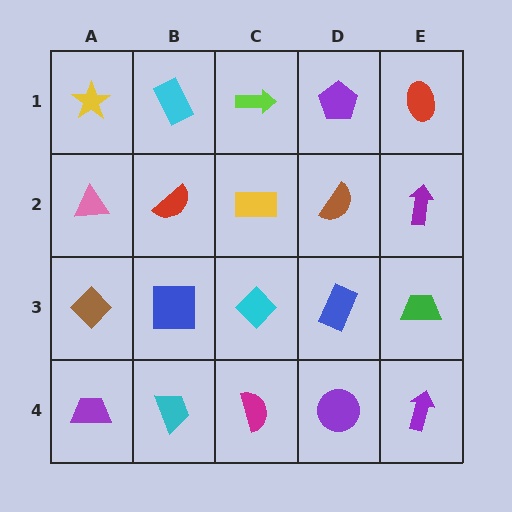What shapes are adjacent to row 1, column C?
A yellow rectangle (row 2, column C), a cyan rectangle (row 1, column B), a purple pentagon (row 1, column D).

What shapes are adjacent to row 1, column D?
A brown semicircle (row 2, column D), a lime arrow (row 1, column C), a red ellipse (row 1, column E).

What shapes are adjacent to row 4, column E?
A green trapezoid (row 3, column E), a purple circle (row 4, column D).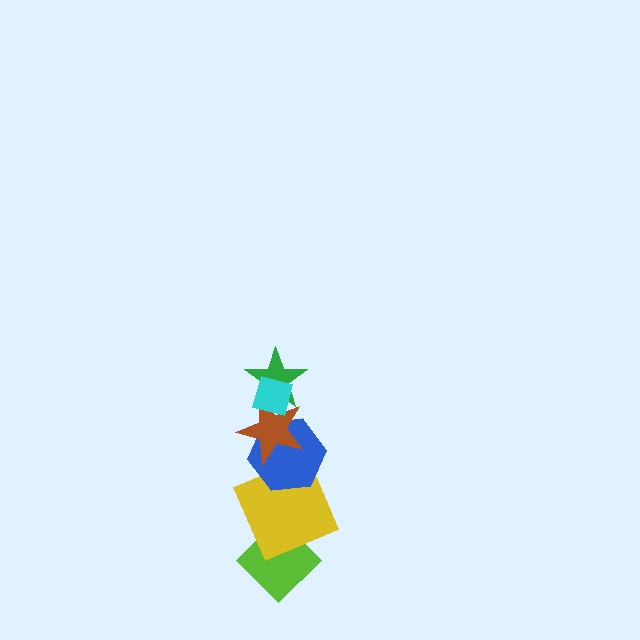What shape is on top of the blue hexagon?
The brown star is on top of the blue hexagon.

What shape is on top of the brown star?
The green star is on top of the brown star.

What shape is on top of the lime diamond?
The yellow square is on top of the lime diamond.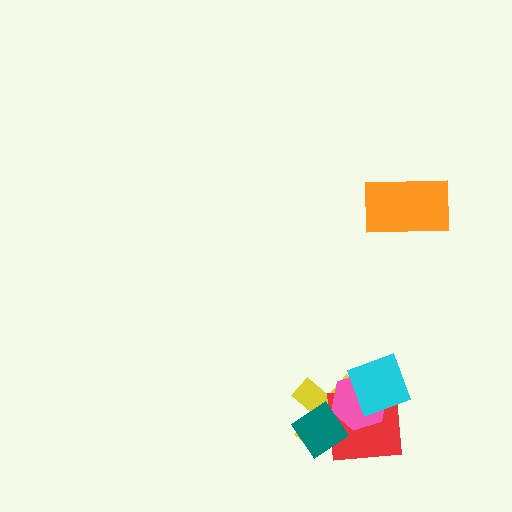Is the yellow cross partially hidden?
Yes, it is partially covered by another shape.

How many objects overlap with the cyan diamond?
3 objects overlap with the cyan diamond.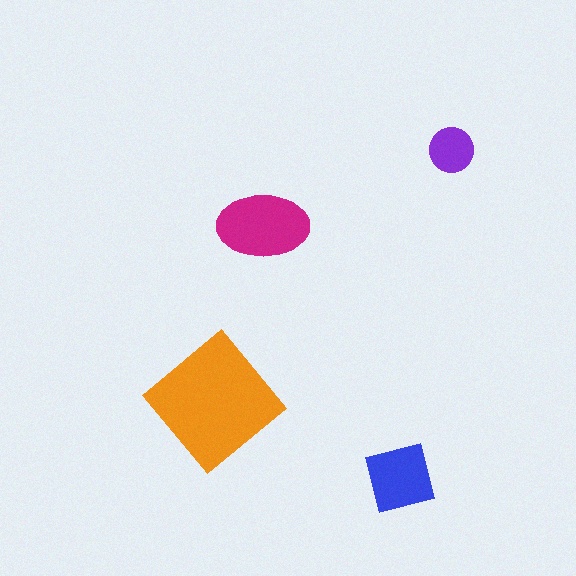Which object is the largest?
The orange diamond.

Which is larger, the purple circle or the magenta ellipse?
The magenta ellipse.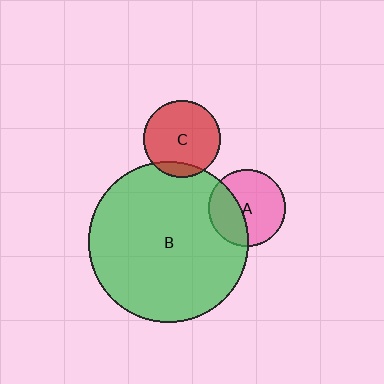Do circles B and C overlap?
Yes.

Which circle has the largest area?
Circle B (green).